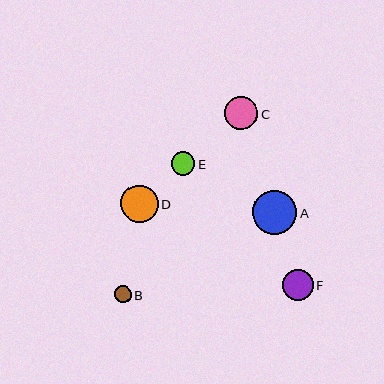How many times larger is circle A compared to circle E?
Circle A is approximately 1.9 times the size of circle E.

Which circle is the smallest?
Circle B is the smallest with a size of approximately 17 pixels.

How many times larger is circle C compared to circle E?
Circle C is approximately 1.4 times the size of circle E.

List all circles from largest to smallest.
From largest to smallest: A, D, C, F, E, B.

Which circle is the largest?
Circle A is the largest with a size of approximately 44 pixels.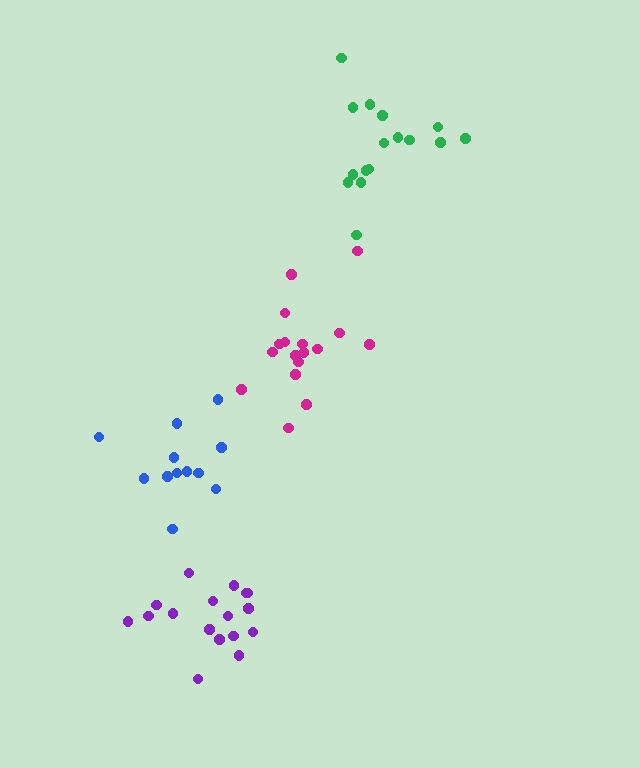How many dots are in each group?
Group 1: 12 dots, Group 2: 17 dots, Group 3: 16 dots, Group 4: 17 dots (62 total).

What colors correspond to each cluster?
The clusters are colored: blue, magenta, green, purple.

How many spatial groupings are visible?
There are 4 spatial groupings.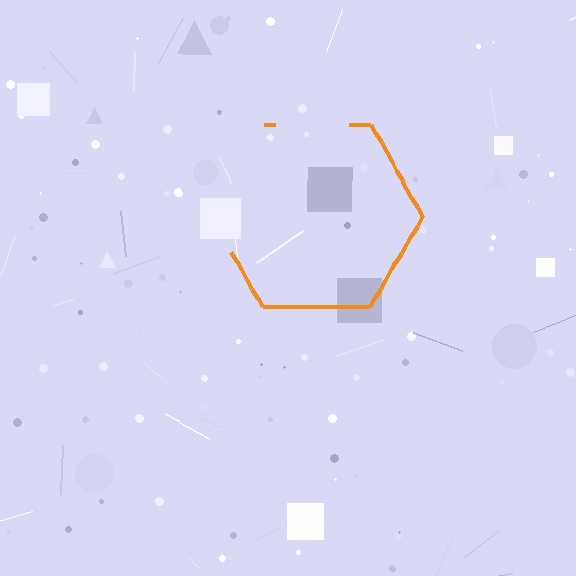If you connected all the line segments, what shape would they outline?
They would outline a hexagon.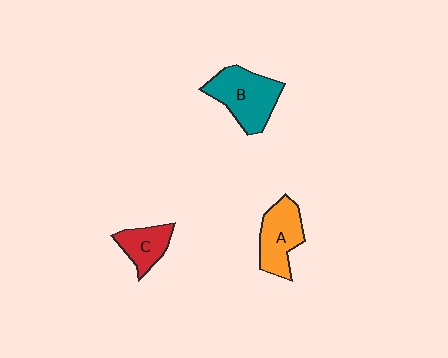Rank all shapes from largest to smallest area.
From largest to smallest: B (teal), A (orange), C (red).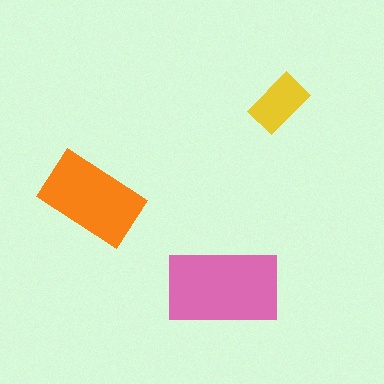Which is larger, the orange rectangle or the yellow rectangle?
The orange one.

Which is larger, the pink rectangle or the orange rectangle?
The pink one.